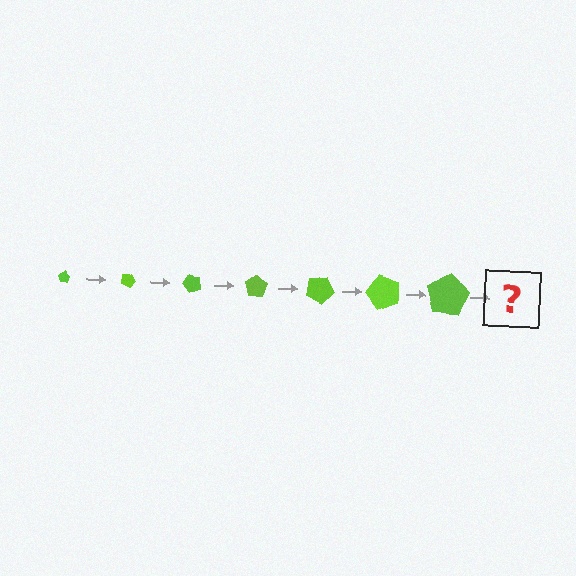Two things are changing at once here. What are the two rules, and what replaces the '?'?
The two rules are that the pentagon grows larger each step and it rotates 25 degrees each step. The '?' should be a pentagon, larger than the previous one and rotated 175 degrees from the start.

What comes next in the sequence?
The next element should be a pentagon, larger than the previous one and rotated 175 degrees from the start.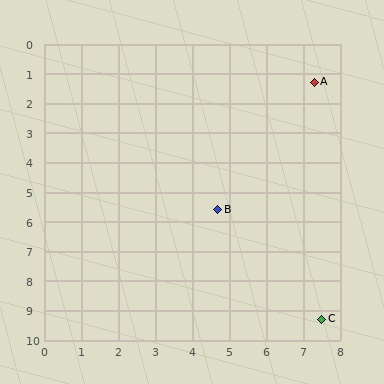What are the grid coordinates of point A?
Point A is at approximately (7.3, 1.3).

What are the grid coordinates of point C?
Point C is at approximately (7.5, 9.3).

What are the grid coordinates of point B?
Point B is at approximately (4.7, 5.6).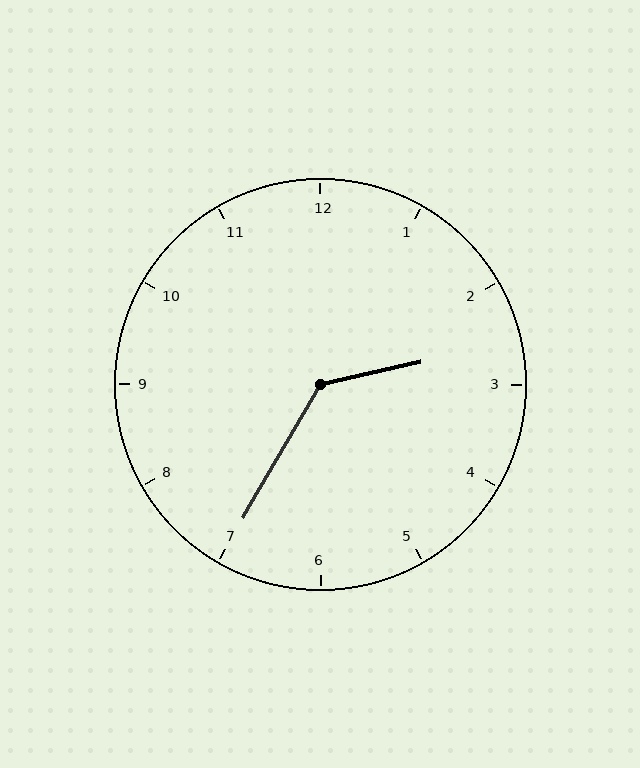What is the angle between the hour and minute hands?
Approximately 132 degrees.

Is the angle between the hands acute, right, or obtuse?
It is obtuse.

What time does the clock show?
2:35.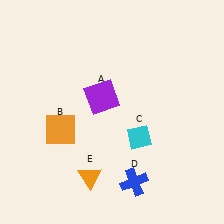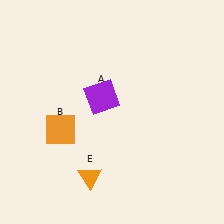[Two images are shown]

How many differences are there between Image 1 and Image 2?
There are 2 differences between the two images.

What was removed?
The blue cross (D), the cyan diamond (C) were removed in Image 2.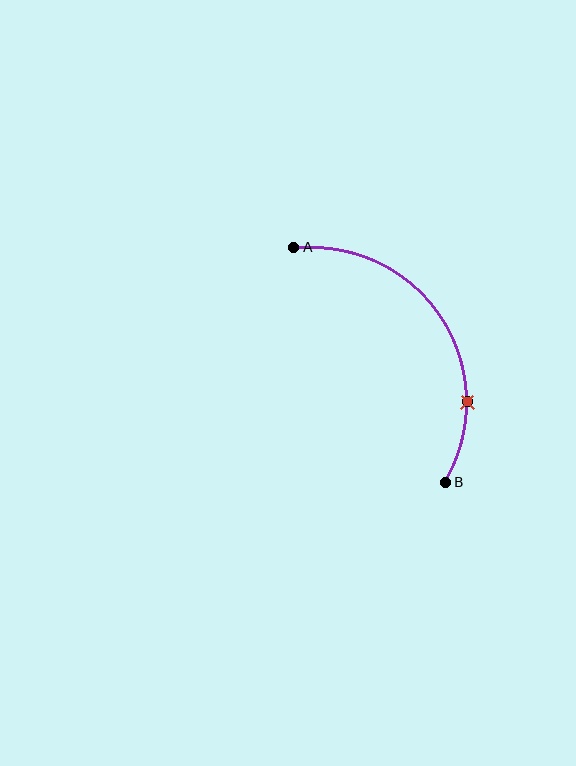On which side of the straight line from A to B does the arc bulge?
The arc bulges to the right of the straight line connecting A and B.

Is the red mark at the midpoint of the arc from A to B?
No. The red mark lies on the arc but is closer to endpoint B. The arc midpoint would be at the point on the curve equidistant along the arc from both A and B.